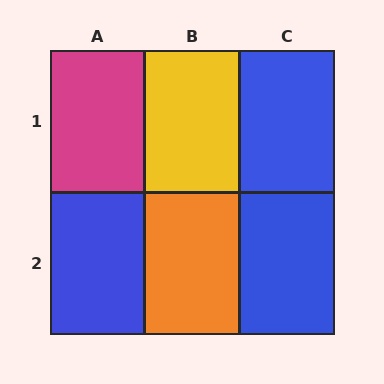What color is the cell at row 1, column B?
Yellow.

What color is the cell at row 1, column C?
Blue.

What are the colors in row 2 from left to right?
Blue, orange, blue.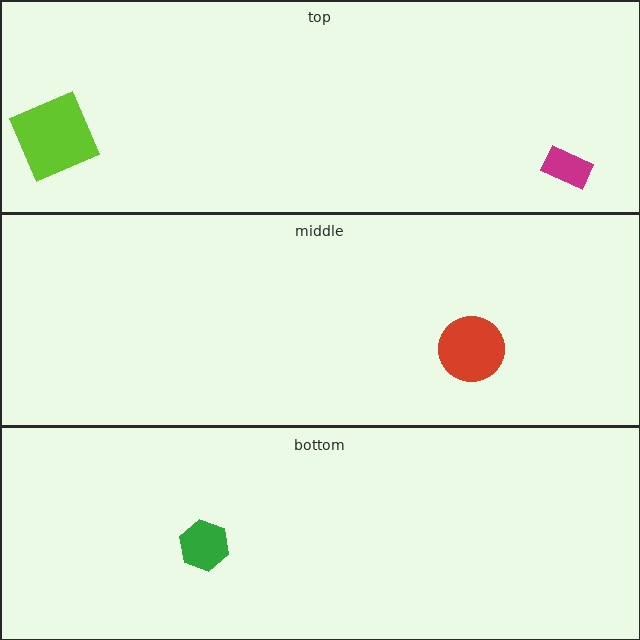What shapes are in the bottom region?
The green hexagon.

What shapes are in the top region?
The magenta rectangle, the lime square.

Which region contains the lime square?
The top region.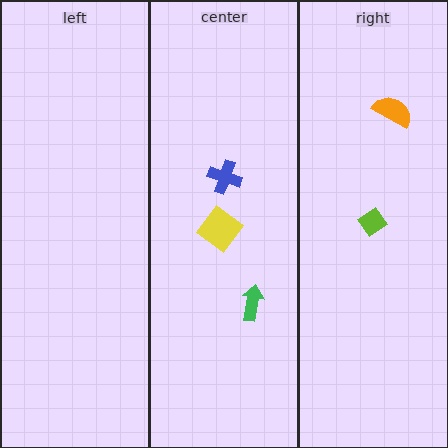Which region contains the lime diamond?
The right region.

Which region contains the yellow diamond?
The center region.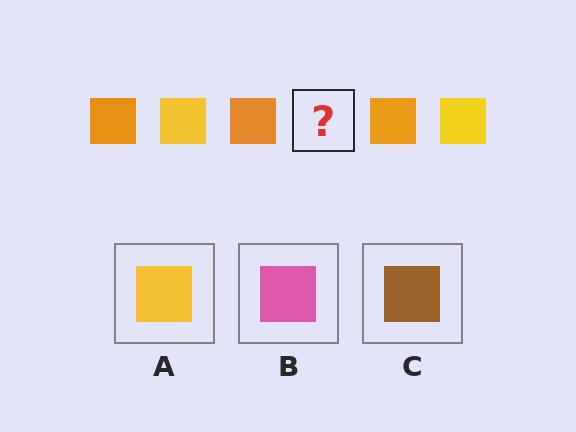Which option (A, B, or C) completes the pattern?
A.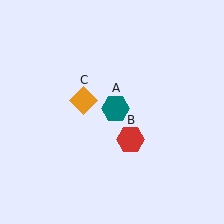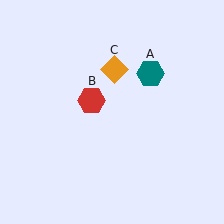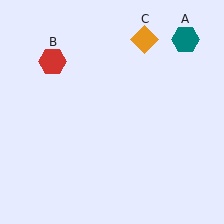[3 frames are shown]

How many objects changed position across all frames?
3 objects changed position: teal hexagon (object A), red hexagon (object B), orange diamond (object C).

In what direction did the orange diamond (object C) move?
The orange diamond (object C) moved up and to the right.